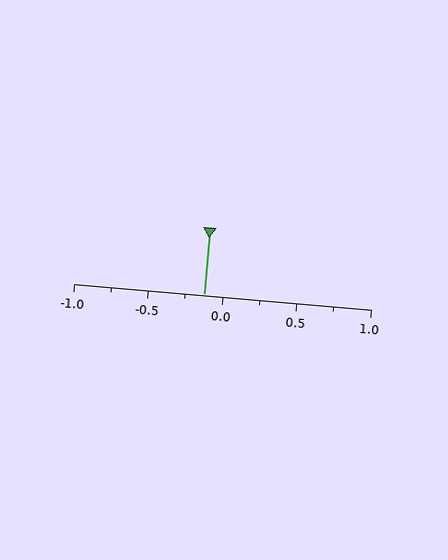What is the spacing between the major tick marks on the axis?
The major ticks are spaced 0.5 apart.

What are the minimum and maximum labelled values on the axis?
The axis runs from -1.0 to 1.0.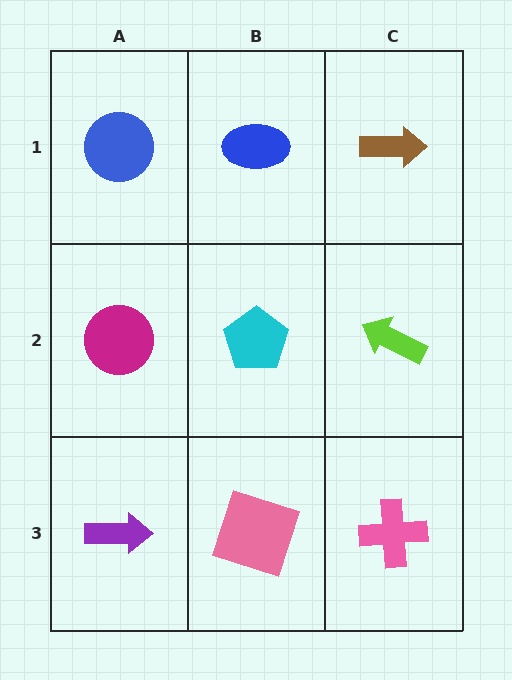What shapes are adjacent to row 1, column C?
A lime arrow (row 2, column C), a blue ellipse (row 1, column B).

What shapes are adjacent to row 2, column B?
A blue ellipse (row 1, column B), a pink square (row 3, column B), a magenta circle (row 2, column A), a lime arrow (row 2, column C).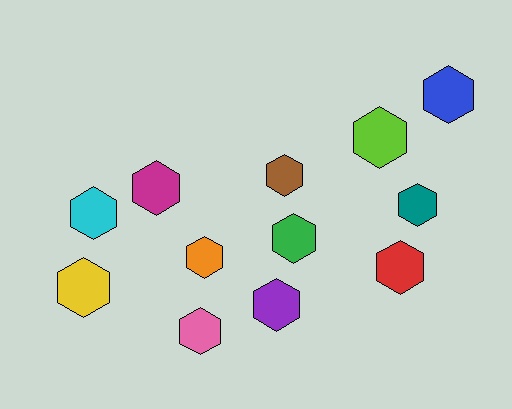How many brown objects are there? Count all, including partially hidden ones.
There is 1 brown object.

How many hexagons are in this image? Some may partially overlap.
There are 12 hexagons.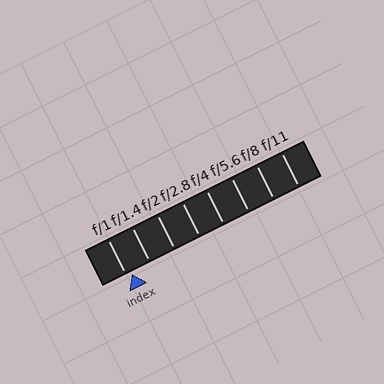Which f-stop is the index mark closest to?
The index mark is closest to f/1.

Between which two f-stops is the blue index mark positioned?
The index mark is between f/1 and f/1.4.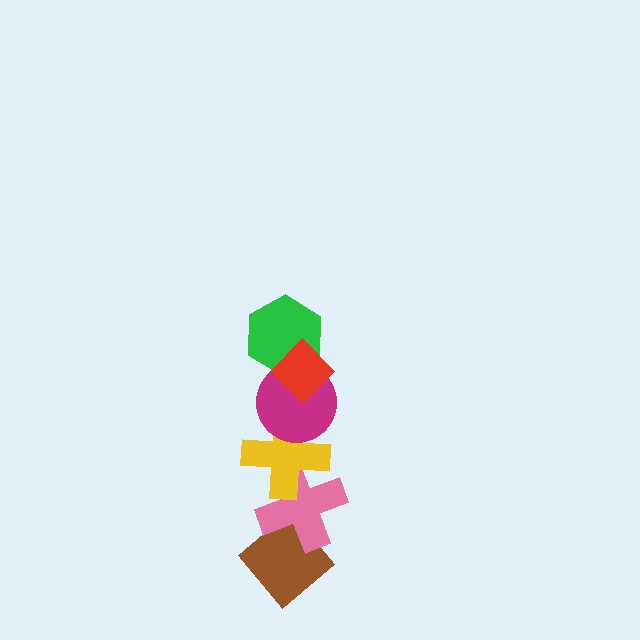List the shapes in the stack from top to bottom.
From top to bottom: the red diamond, the green hexagon, the magenta circle, the yellow cross, the pink cross, the brown diamond.